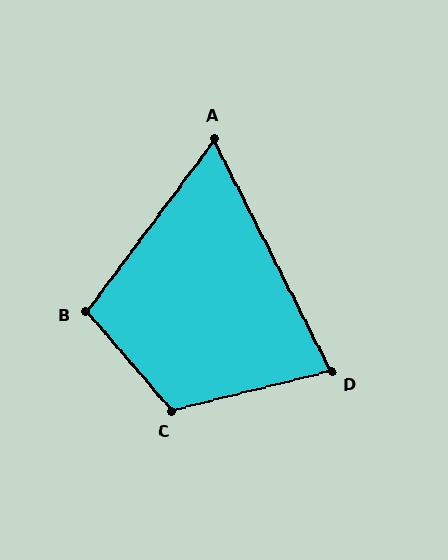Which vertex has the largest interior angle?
C, at approximately 116 degrees.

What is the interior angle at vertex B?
Approximately 103 degrees (obtuse).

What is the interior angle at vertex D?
Approximately 77 degrees (acute).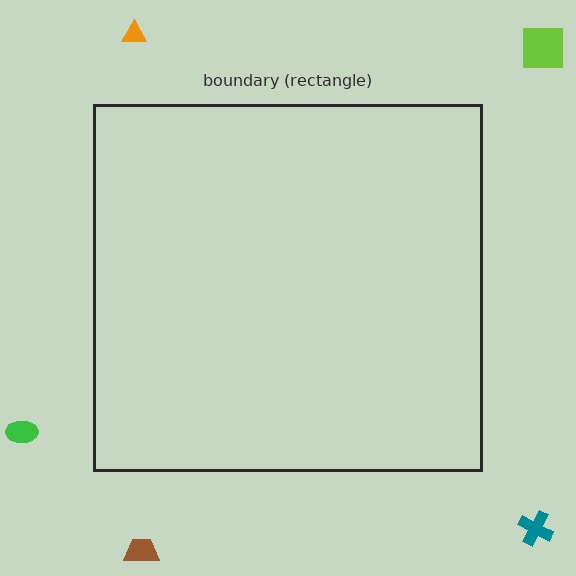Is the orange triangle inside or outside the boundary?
Outside.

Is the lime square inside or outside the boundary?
Outside.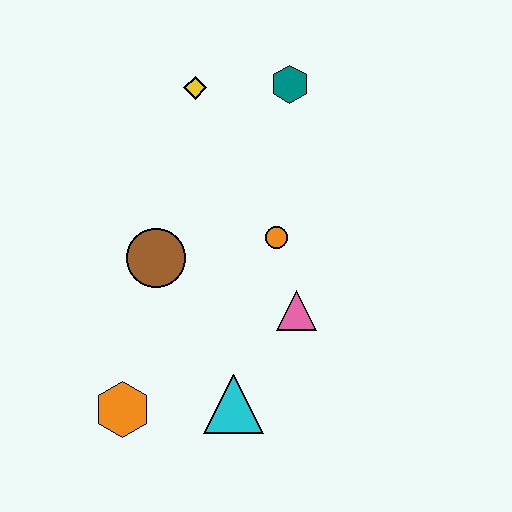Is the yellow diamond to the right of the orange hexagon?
Yes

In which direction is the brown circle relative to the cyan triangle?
The brown circle is above the cyan triangle.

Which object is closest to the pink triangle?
The orange circle is closest to the pink triangle.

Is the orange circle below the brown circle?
No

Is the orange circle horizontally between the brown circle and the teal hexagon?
Yes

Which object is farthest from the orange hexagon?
The teal hexagon is farthest from the orange hexagon.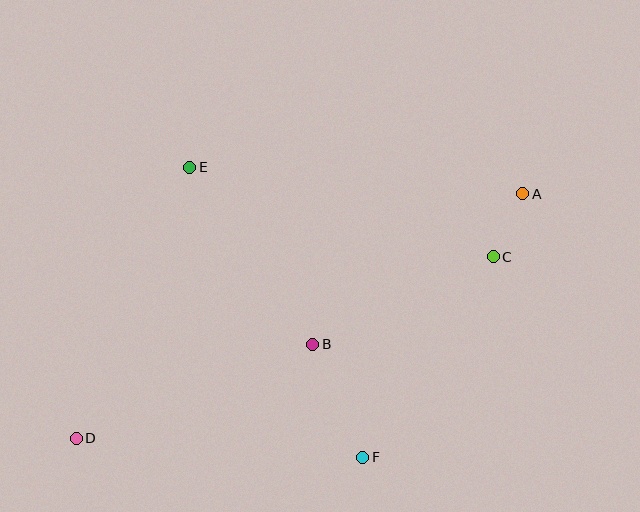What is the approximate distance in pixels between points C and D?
The distance between C and D is approximately 455 pixels.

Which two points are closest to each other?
Points A and C are closest to each other.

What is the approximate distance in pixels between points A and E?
The distance between A and E is approximately 334 pixels.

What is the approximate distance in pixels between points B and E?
The distance between B and E is approximately 216 pixels.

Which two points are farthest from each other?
Points A and D are farthest from each other.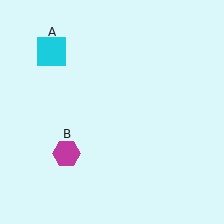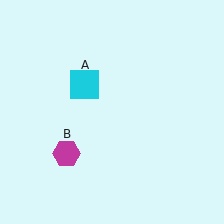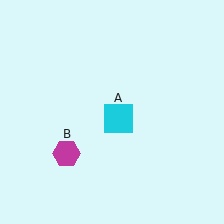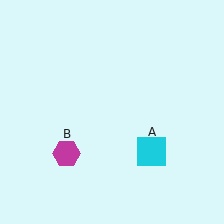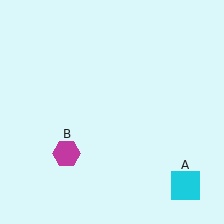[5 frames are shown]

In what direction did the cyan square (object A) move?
The cyan square (object A) moved down and to the right.